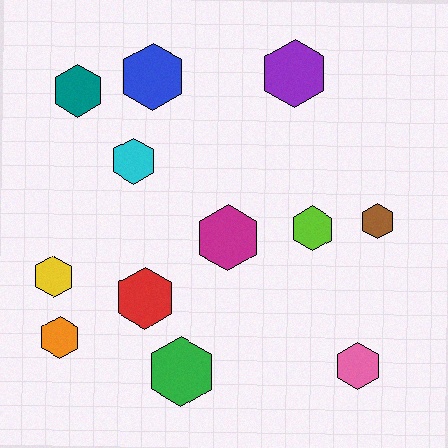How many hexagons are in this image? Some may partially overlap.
There are 12 hexagons.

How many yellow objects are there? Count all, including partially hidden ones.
There is 1 yellow object.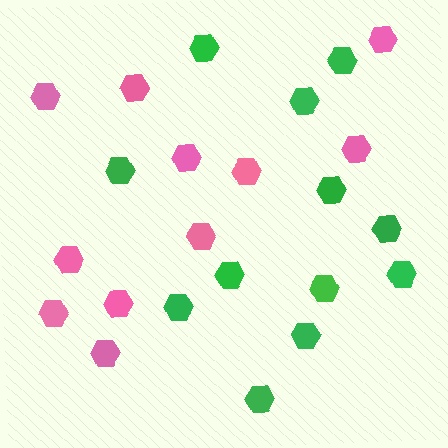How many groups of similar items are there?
There are 2 groups: one group of pink hexagons (11) and one group of green hexagons (12).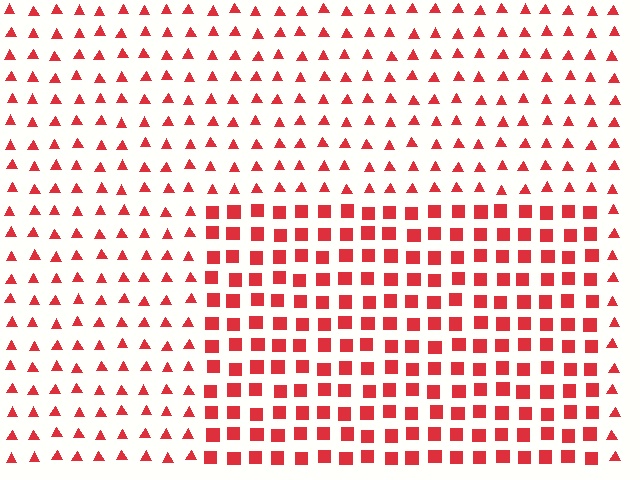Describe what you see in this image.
The image is filled with small red elements arranged in a uniform grid. A rectangle-shaped region contains squares, while the surrounding area contains triangles. The boundary is defined purely by the change in element shape.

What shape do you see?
I see a rectangle.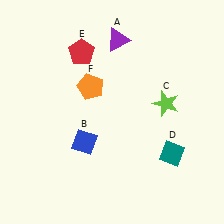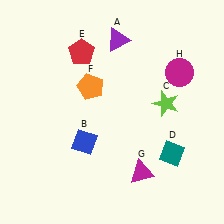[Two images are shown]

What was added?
A magenta triangle (G), a magenta circle (H) were added in Image 2.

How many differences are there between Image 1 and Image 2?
There are 2 differences between the two images.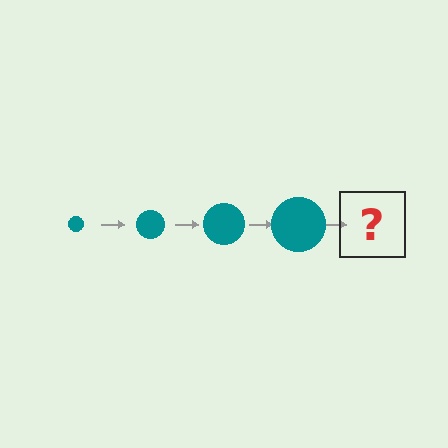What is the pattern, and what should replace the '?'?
The pattern is that the circle gets progressively larger each step. The '?' should be a teal circle, larger than the previous one.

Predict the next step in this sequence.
The next step is a teal circle, larger than the previous one.